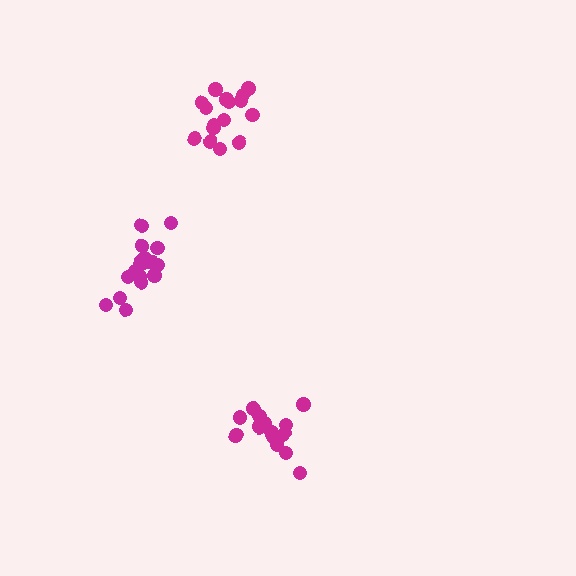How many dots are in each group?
Group 1: 15 dots, Group 2: 19 dots, Group 3: 16 dots (50 total).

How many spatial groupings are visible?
There are 3 spatial groupings.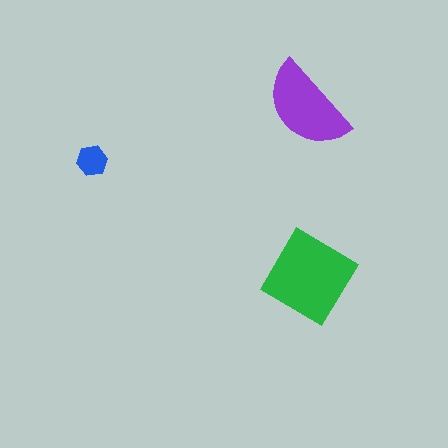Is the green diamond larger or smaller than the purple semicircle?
Larger.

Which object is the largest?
The green diamond.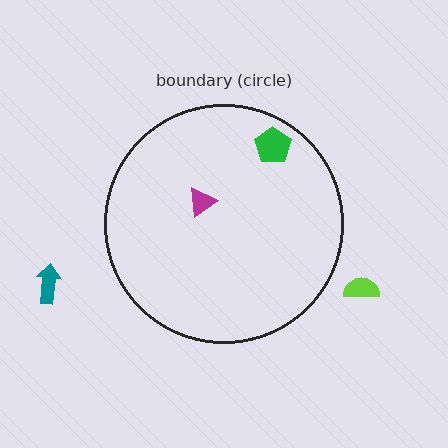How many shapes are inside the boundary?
2 inside, 2 outside.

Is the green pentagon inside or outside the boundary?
Inside.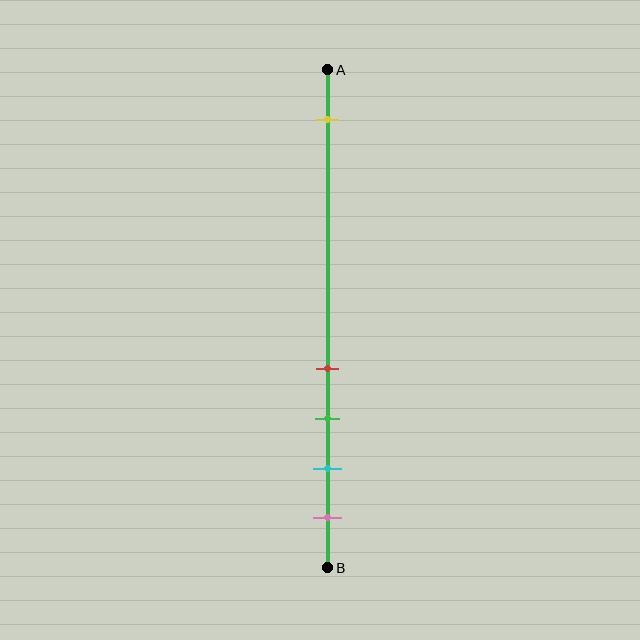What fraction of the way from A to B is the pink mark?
The pink mark is approximately 90% (0.9) of the way from A to B.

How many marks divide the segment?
There are 5 marks dividing the segment.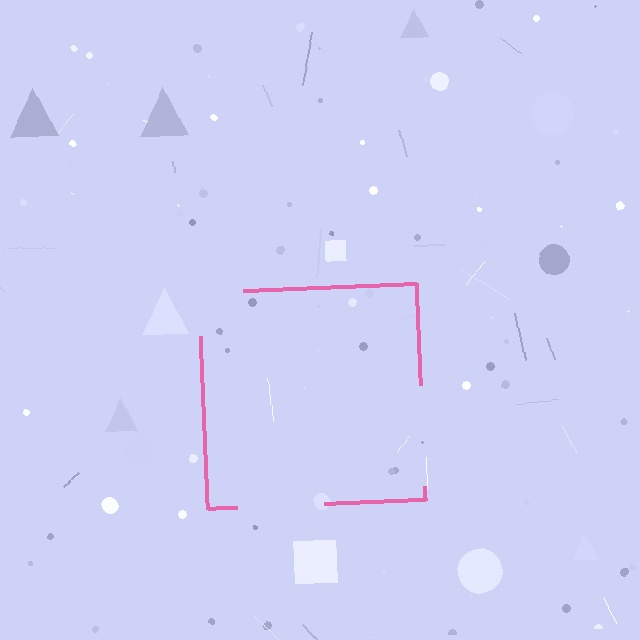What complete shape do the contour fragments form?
The contour fragments form a square.